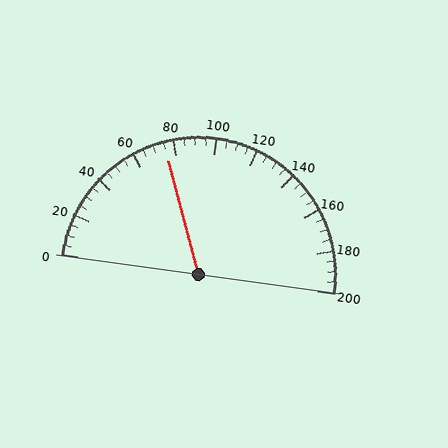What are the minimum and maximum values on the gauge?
The gauge ranges from 0 to 200.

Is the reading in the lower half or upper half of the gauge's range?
The reading is in the lower half of the range (0 to 200).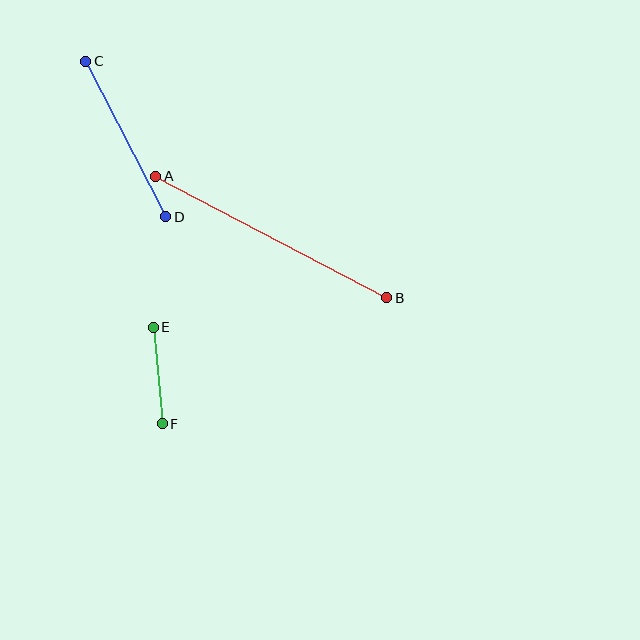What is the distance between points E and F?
The distance is approximately 97 pixels.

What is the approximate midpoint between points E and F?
The midpoint is at approximately (158, 375) pixels.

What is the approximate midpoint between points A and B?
The midpoint is at approximately (271, 237) pixels.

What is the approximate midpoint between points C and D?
The midpoint is at approximately (126, 139) pixels.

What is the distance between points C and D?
The distance is approximately 175 pixels.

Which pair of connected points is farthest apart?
Points A and B are farthest apart.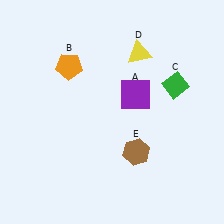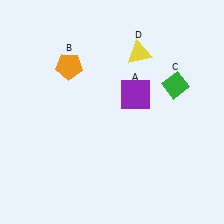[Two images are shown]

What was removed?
The brown hexagon (E) was removed in Image 2.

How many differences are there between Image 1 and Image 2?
There is 1 difference between the two images.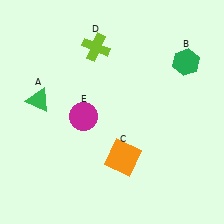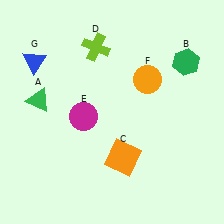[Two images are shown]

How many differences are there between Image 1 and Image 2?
There are 2 differences between the two images.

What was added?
An orange circle (F), a blue triangle (G) were added in Image 2.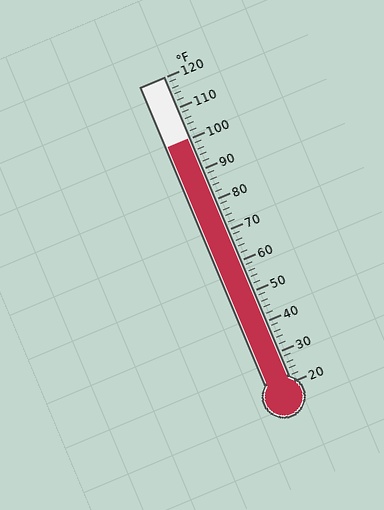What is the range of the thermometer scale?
The thermometer scale ranges from 20°F to 120°F.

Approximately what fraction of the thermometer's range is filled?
The thermometer is filled to approximately 80% of its range.